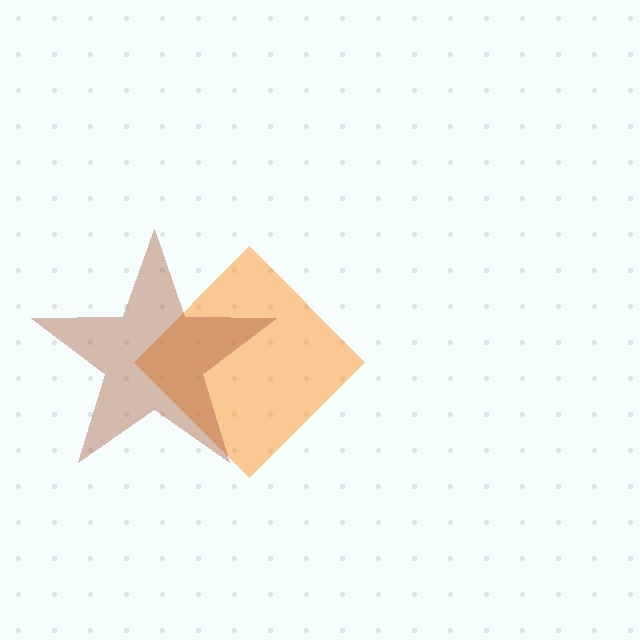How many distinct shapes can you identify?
There are 2 distinct shapes: an orange diamond, a brown star.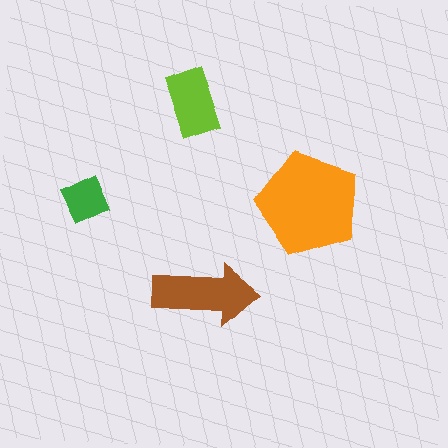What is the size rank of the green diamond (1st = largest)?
4th.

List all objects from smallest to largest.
The green diamond, the lime rectangle, the brown arrow, the orange pentagon.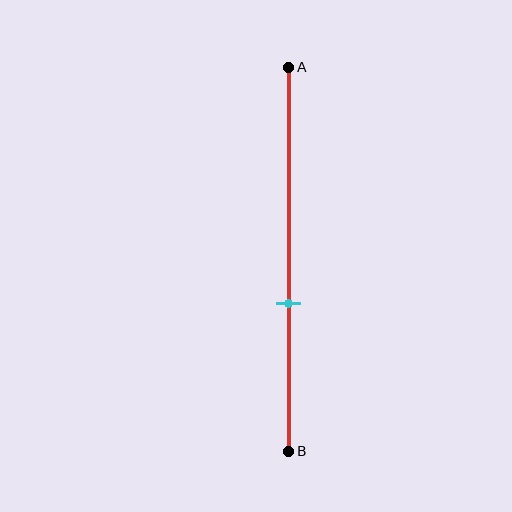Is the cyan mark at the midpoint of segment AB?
No, the mark is at about 60% from A, not at the 50% midpoint.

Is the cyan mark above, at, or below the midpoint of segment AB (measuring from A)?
The cyan mark is below the midpoint of segment AB.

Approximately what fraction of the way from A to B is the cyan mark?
The cyan mark is approximately 60% of the way from A to B.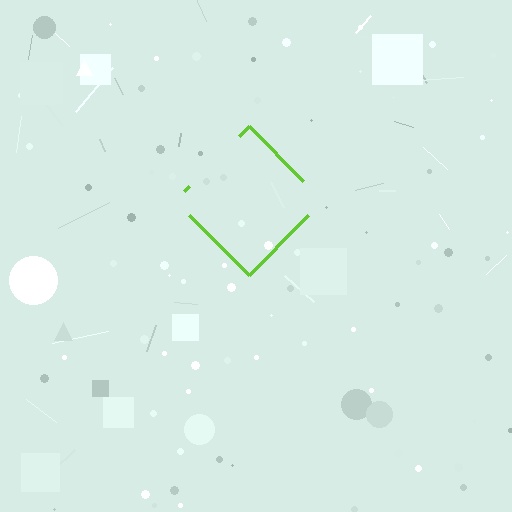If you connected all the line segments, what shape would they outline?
They would outline a diamond.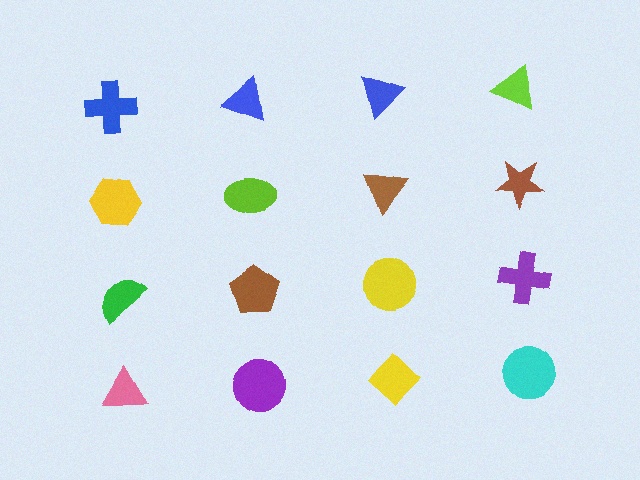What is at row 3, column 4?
A purple cross.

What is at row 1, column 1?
A blue cross.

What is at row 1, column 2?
A blue triangle.